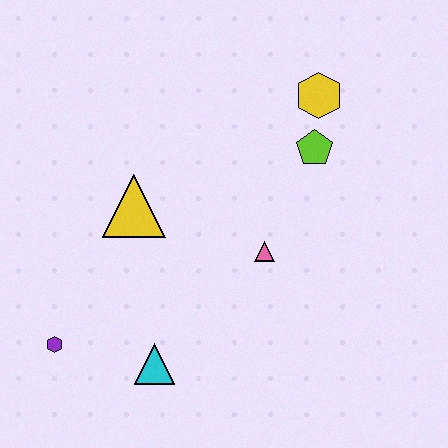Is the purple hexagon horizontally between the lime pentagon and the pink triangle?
No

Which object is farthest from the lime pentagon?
The purple hexagon is farthest from the lime pentagon.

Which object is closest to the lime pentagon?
The yellow hexagon is closest to the lime pentagon.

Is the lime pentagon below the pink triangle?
No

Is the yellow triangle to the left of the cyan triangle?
Yes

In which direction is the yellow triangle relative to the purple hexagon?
The yellow triangle is above the purple hexagon.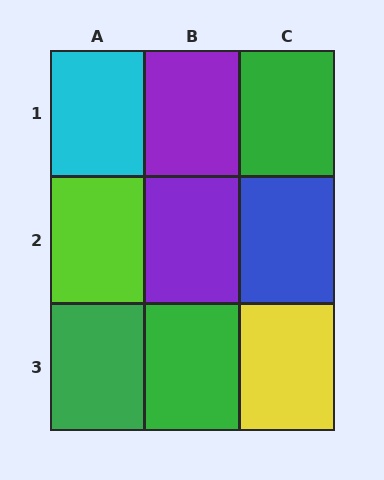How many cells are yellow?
1 cell is yellow.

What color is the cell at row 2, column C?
Blue.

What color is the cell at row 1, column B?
Purple.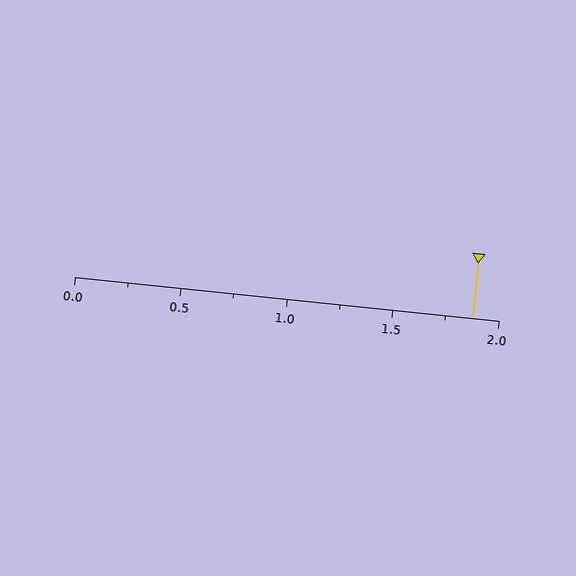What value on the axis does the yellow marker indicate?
The marker indicates approximately 1.88.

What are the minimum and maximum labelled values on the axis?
The axis runs from 0.0 to 2.0.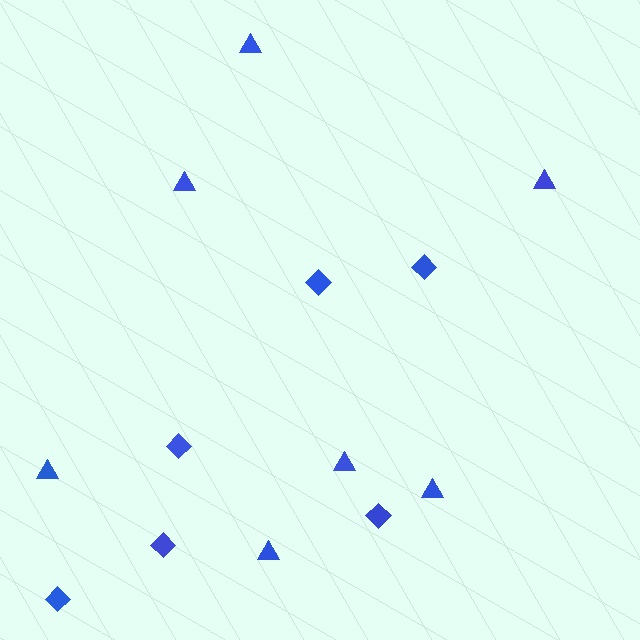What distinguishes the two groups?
There are 2 groups: one group of diamonds (6) and one group of triangles (7).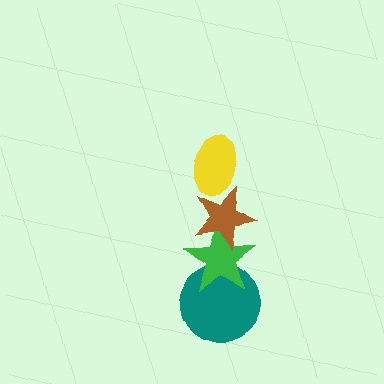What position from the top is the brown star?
The brown star is 2nd from the top.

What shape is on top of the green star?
The brown star is on top of the green star.